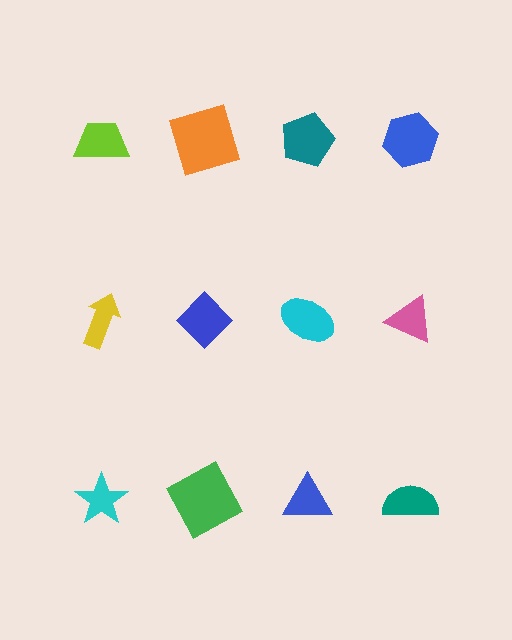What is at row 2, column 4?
A pink triangle.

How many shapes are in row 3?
4 shapes.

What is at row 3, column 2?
A green square.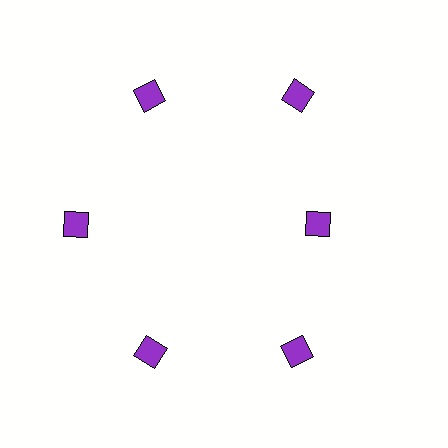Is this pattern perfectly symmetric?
No. The 6 purple diamonds are arranged in a ring, but one element near the 3 o'clock position is pulled inward toward the center, breaking the 6-fold rotational symmetry.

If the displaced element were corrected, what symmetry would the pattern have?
It would have 6-fold rotational symmetry — the pattern would map onto itself every 60 degrees.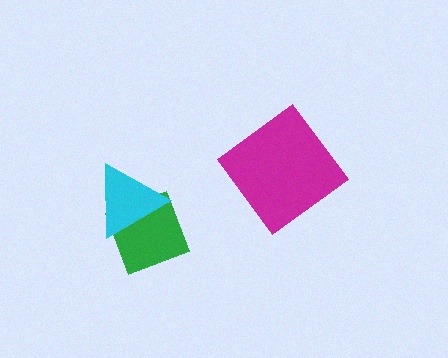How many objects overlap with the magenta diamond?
0 objects overlap with the magenta diamond.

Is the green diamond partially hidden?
Yes, it is partially covered by another shape.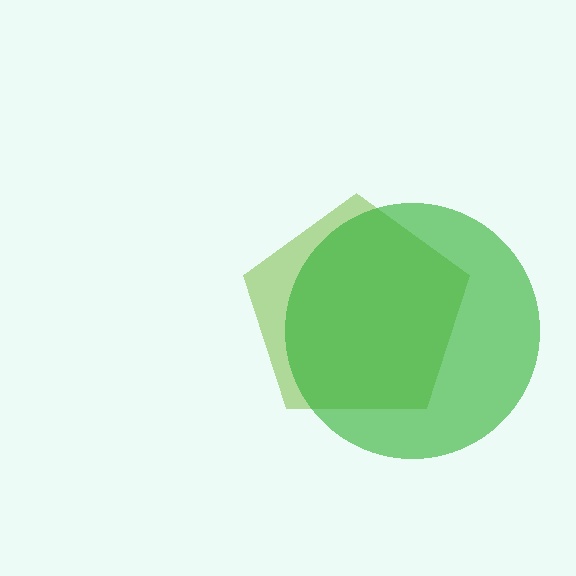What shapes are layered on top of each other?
The layered shapes are: a lime pentagon, a green circle.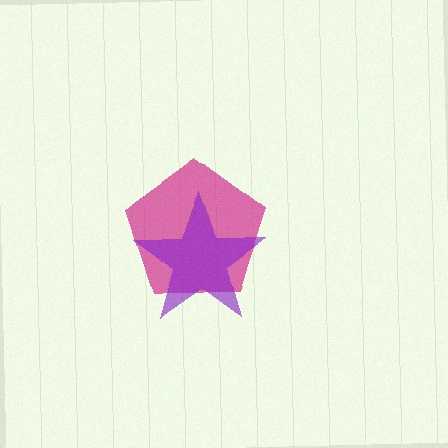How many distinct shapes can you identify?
There are 2 distinct shapes: a magenta pentagon, a purple star.